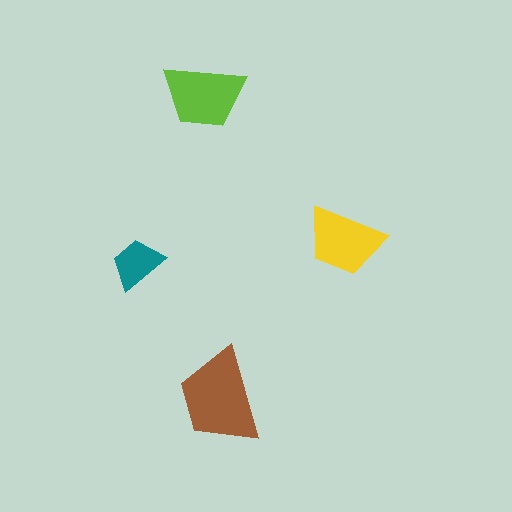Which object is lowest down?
The brown trapezoid is bottommost.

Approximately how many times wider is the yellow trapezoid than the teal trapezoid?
About 1.5 times wider.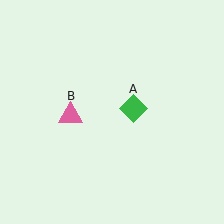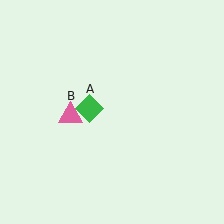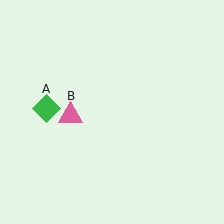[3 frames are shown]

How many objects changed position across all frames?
1 object changed position: green diamond (object A).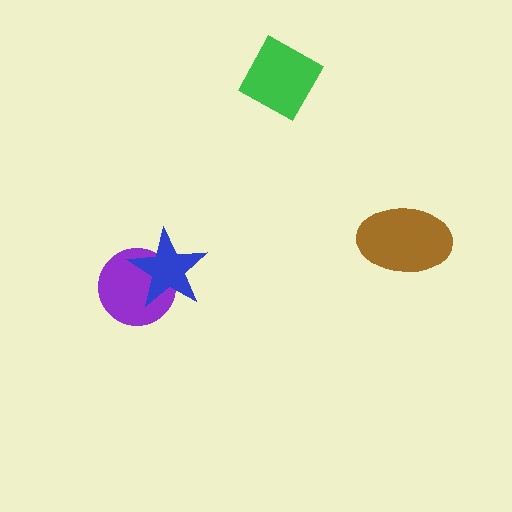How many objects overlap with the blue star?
1 object overlaps with the blue star.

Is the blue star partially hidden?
No, no other shape covers it.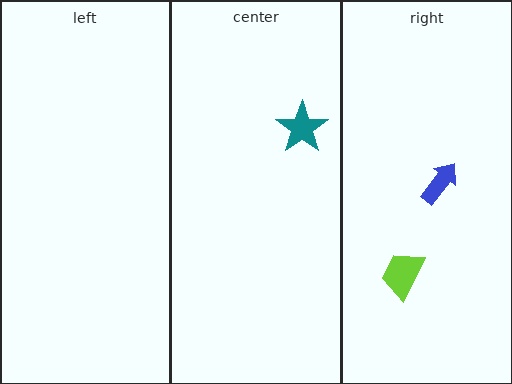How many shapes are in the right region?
2.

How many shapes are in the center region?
1.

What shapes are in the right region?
The lime trapezoid, the blue arrow.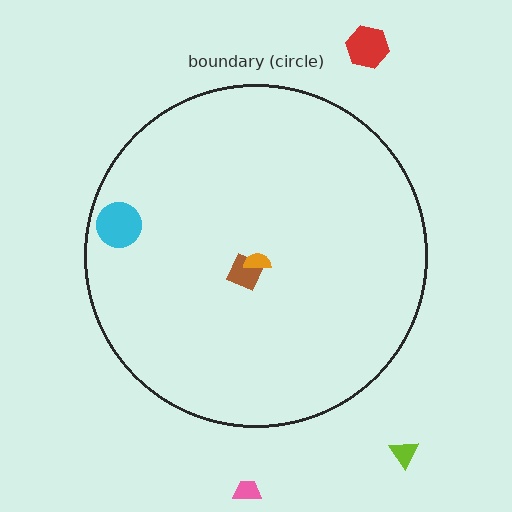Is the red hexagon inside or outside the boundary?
Outside.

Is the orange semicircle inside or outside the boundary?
Inside.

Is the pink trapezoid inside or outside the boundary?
Outside.